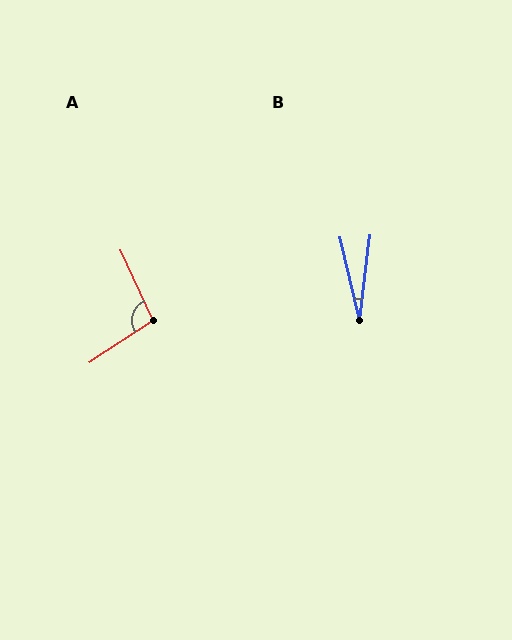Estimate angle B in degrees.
Approximately 20 degrees.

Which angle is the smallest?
B, at approximately 20 degrees.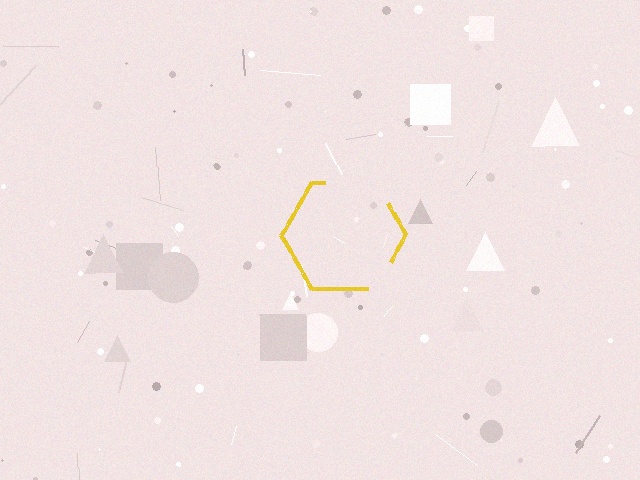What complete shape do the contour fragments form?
The contour fragments form a hexagon.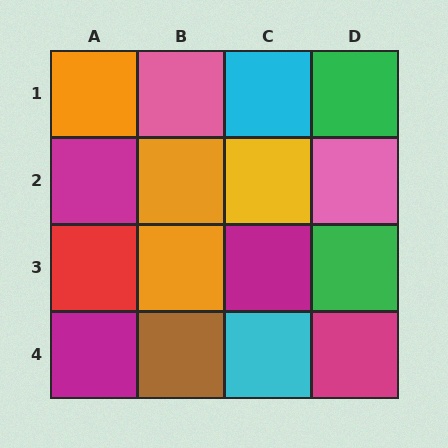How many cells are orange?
3 cells are orange.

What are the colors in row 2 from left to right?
Magenta, orange, yellow, pink.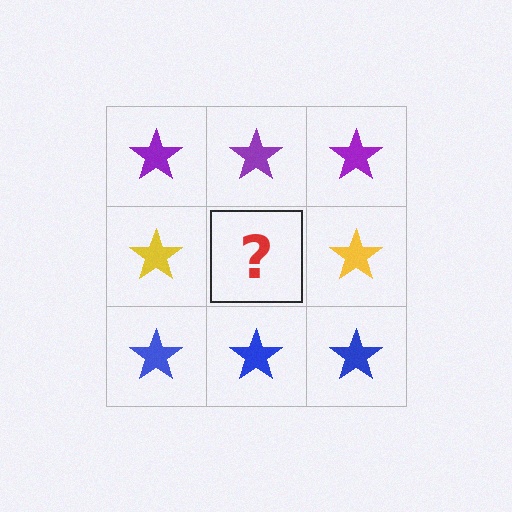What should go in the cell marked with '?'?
The missing cell should contain a yellow star.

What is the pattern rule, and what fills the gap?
The rule is that each row has a consistent color. The gap should be filled with a yellow star.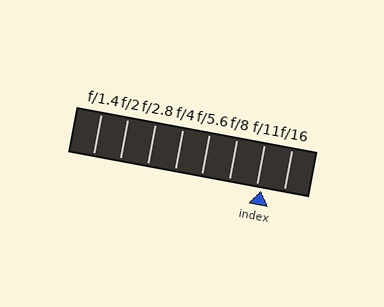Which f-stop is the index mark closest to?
The index mark is closest to f/11.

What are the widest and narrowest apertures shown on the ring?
The widest aperture shown is f/1.4 and the narrowest is f/16.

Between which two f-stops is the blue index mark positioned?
The index mark is between f/11 and f/16.